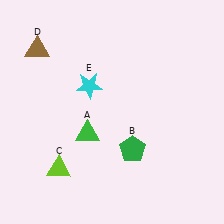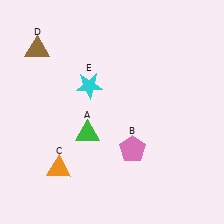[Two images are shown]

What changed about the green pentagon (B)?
In Image 1, B is green. In Image 2, it changed to pink.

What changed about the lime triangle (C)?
In Image 1, C is lime. In Image 2, it changed to orange.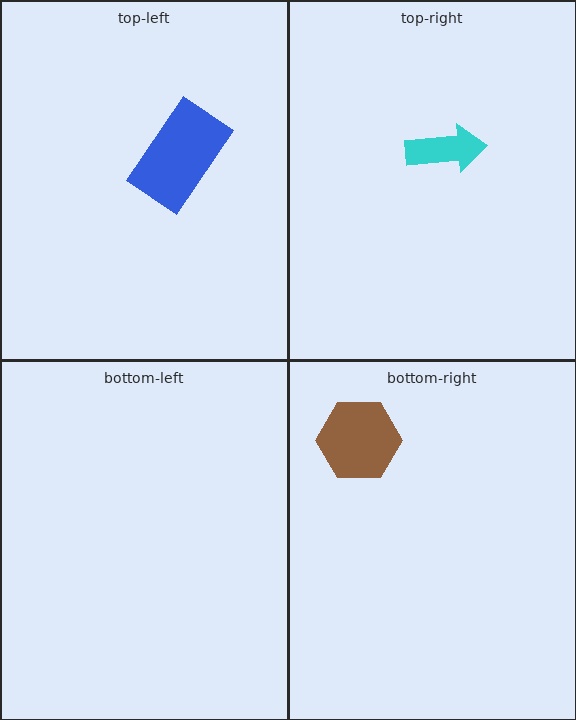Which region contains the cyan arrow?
The top-right region.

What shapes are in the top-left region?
The blue rectangle.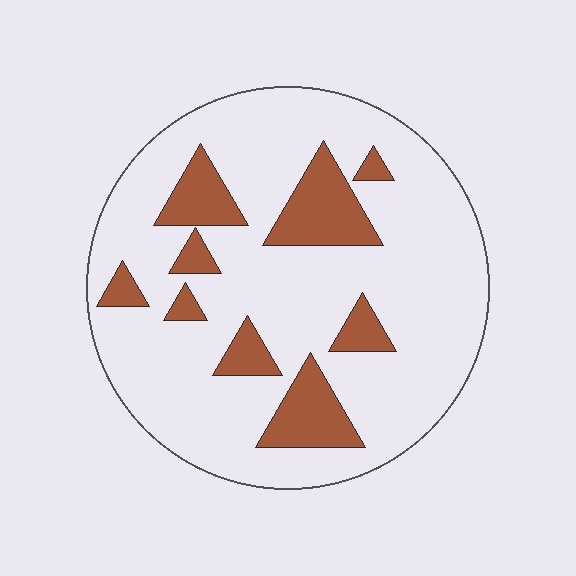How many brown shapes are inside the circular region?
9.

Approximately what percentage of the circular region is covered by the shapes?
Approximately 20%.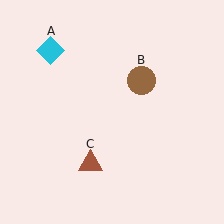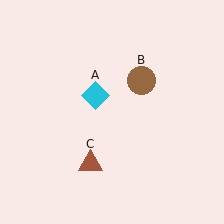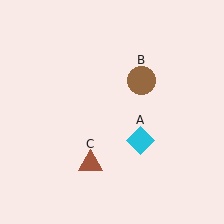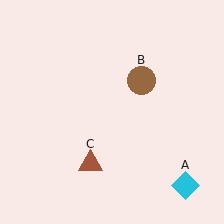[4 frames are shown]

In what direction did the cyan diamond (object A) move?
The cyan diamond (object A) moved down and to the right.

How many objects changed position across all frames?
1 object changed position: cyan diamond (object A).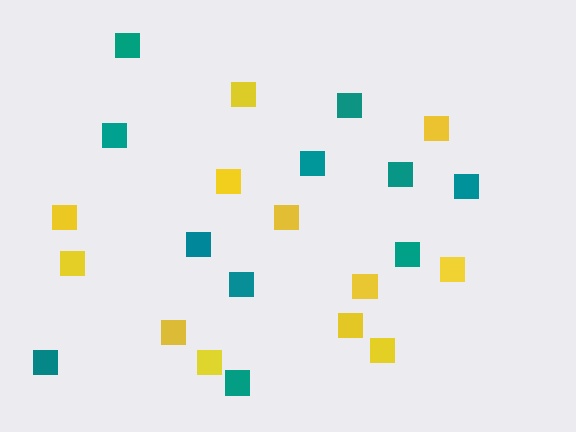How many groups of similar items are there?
There are 2 groups: one group of yellow squares (12) and one group of teal squares (11).